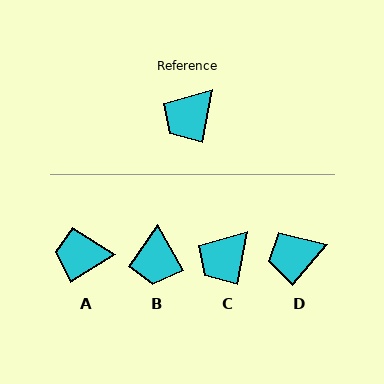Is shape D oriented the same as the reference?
No, it is off by about 30 degrees.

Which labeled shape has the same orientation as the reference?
C.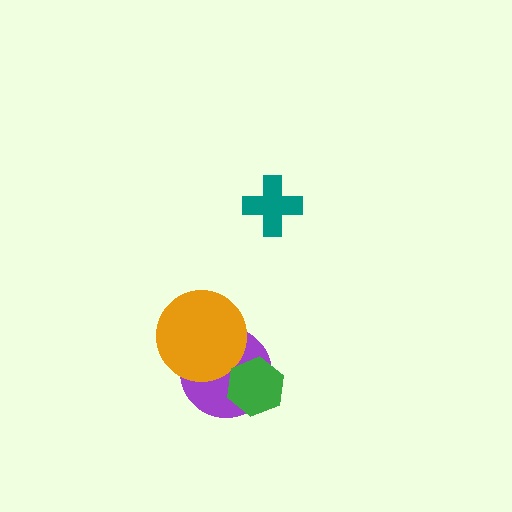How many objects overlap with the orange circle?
1 object overlaps with the orange circle.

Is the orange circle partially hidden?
No, no other shape covers it.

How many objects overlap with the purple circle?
2 objects overlap with the purple circle.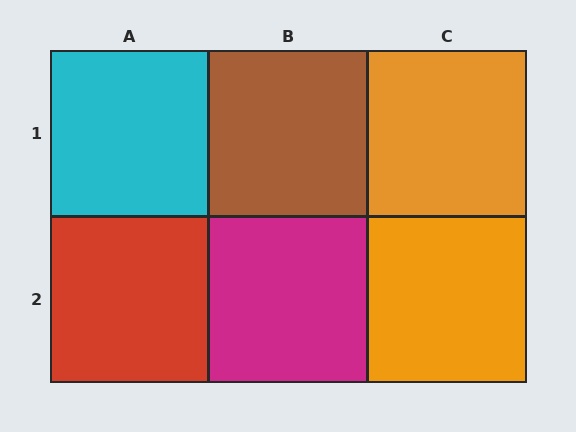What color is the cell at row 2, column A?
Red.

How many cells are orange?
2 cells are orange.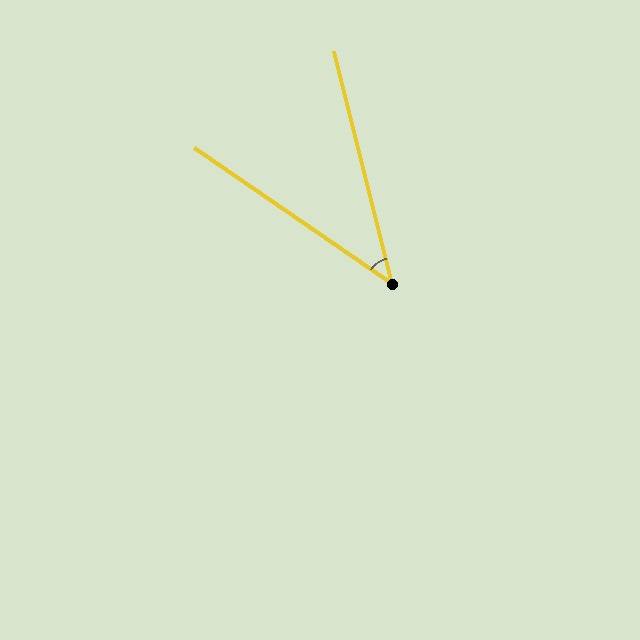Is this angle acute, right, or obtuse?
It is acute.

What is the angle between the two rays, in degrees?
Approximately 41 degrees.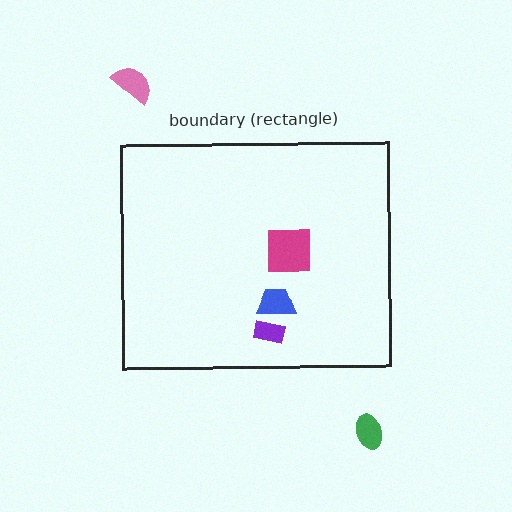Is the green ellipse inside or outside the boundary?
Outside.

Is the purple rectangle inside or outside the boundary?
Inside.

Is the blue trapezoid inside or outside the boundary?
Inside.